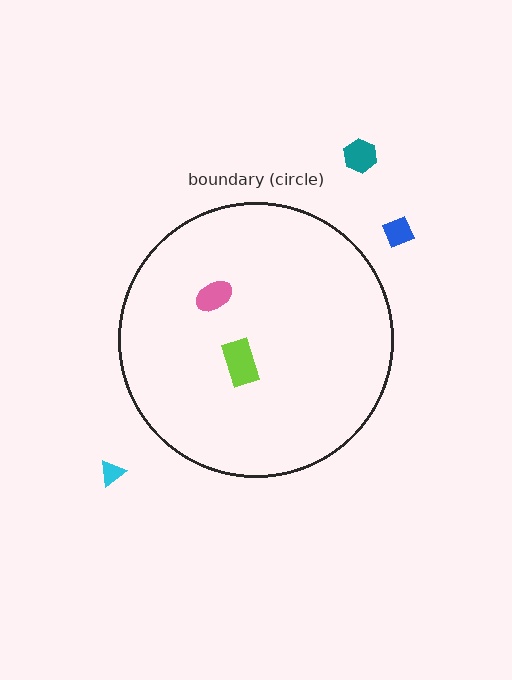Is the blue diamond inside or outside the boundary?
Outside.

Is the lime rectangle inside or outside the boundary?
Inside.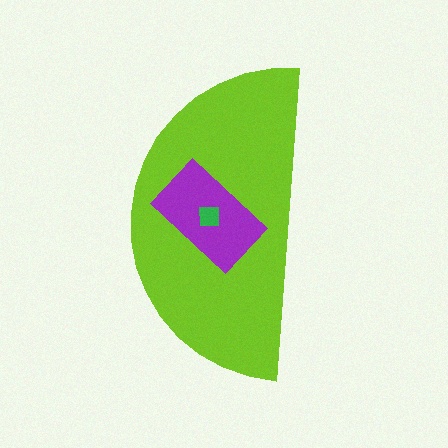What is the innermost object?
The green square.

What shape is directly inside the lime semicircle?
The purple rectangle.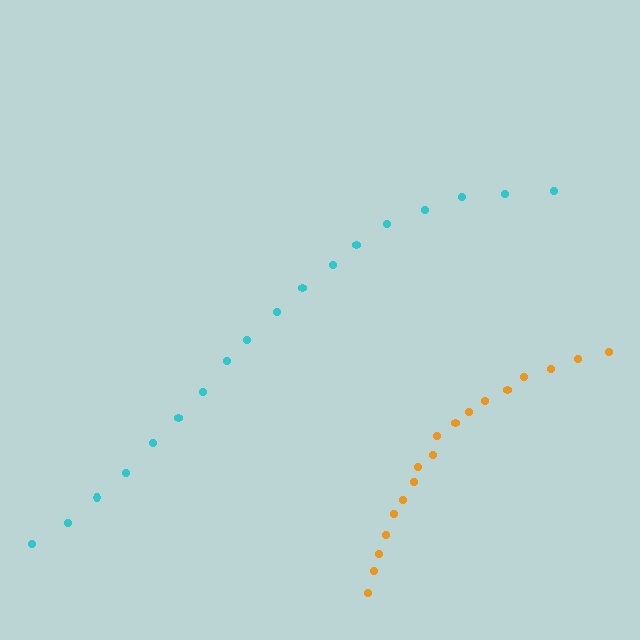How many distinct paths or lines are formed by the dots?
There are 2 distinct paths.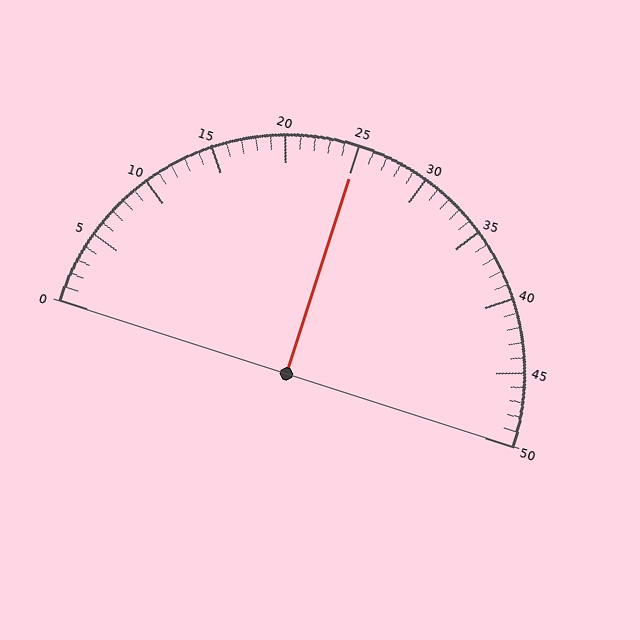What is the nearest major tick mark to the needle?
The nearest major tick mark is 25.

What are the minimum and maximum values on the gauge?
The gauge ranges from 0 to 50.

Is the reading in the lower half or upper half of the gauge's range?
The reading is in the upper half of the range (0 to 50).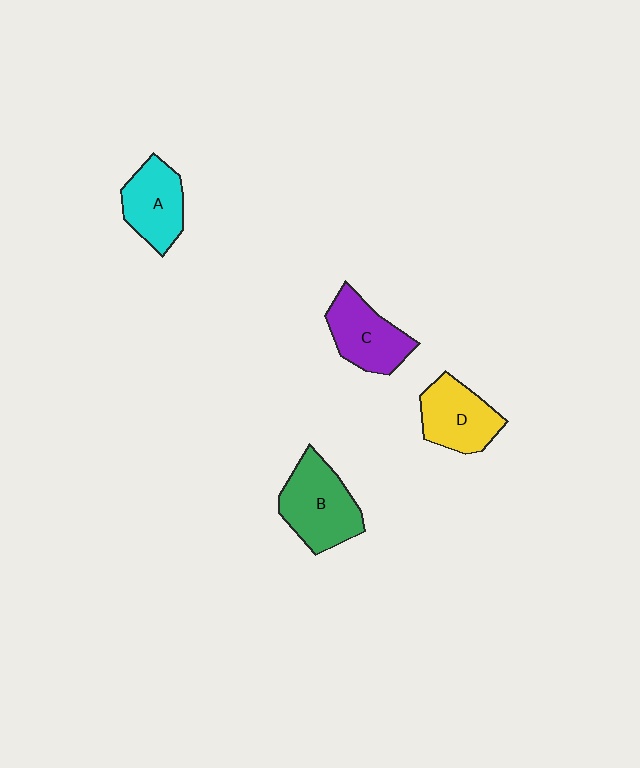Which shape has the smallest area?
Shape A (cyan).